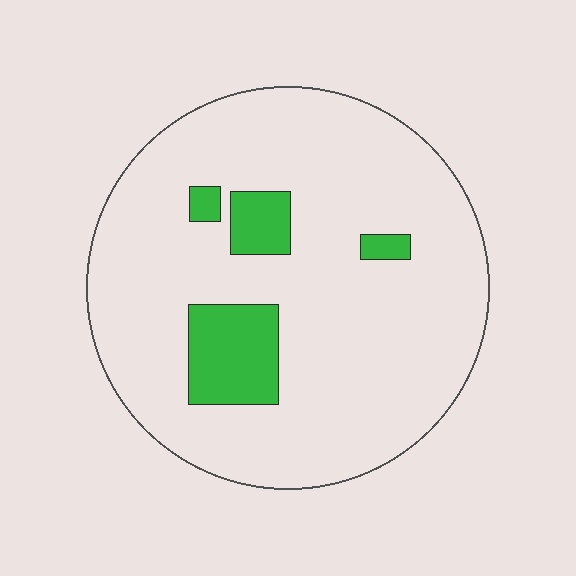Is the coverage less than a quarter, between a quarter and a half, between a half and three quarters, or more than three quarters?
Less than a quarter.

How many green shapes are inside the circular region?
4.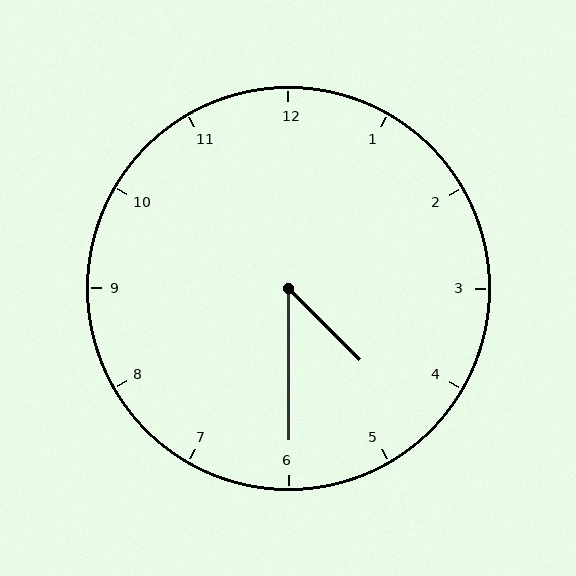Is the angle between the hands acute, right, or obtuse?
It is acute.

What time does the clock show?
4:30.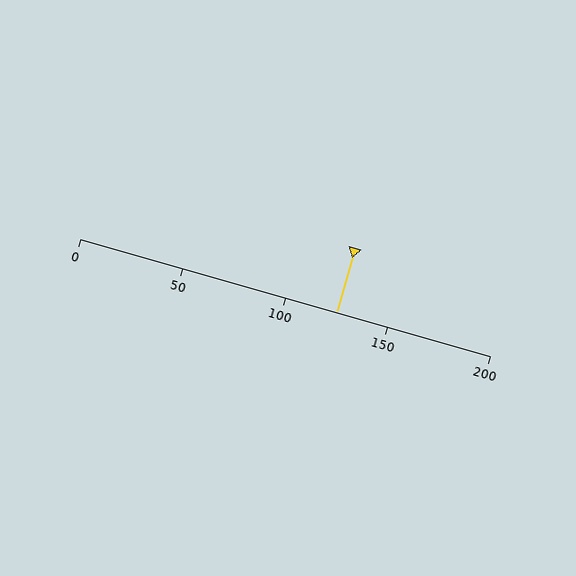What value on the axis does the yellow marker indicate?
The marker indicates approximately 125.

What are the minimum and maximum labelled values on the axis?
The axis runs from 0 to 200.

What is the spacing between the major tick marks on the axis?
The major ticks are spaced 50 apart.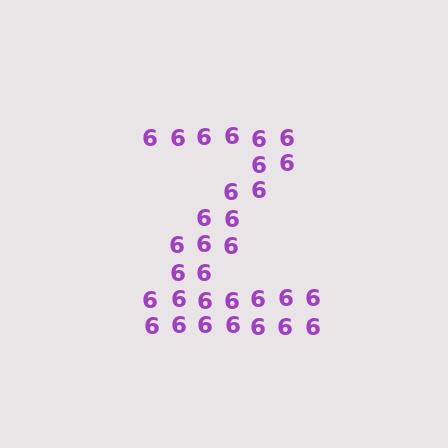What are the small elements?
The small elements are digit 6's.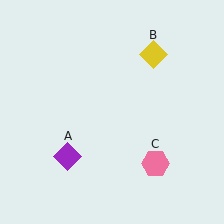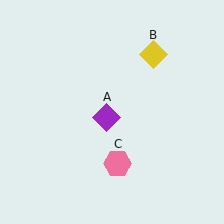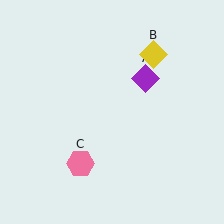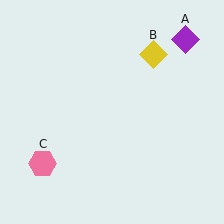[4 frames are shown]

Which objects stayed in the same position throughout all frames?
Yellow diamond (object B) remained stationary.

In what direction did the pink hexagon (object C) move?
The pink hexagon (object C) moved left.